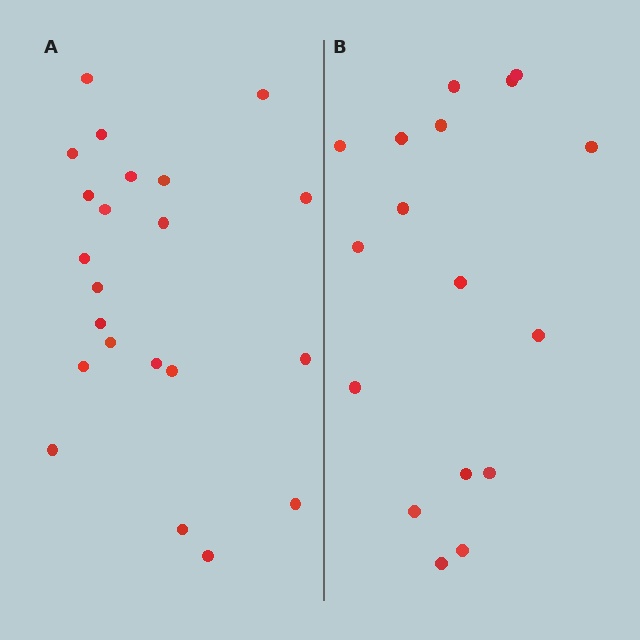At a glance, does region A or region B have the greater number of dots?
Region A (the left region) has more dots.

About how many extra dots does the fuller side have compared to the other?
Region A has about 5 more dots than region B.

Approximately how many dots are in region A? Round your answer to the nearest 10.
About 20 dots. (The exact count is 22, which rounds to 20.)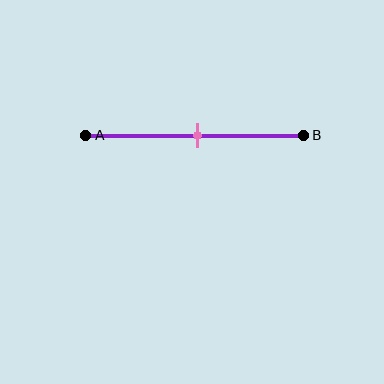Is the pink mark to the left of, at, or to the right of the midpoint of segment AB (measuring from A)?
The pink mark is approximately at the midpoint of segment AB.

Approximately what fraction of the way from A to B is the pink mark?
The pink mark is approximately 50% of the way from A to B.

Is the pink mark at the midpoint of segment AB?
Yes, the mark is approximately at the midpoint.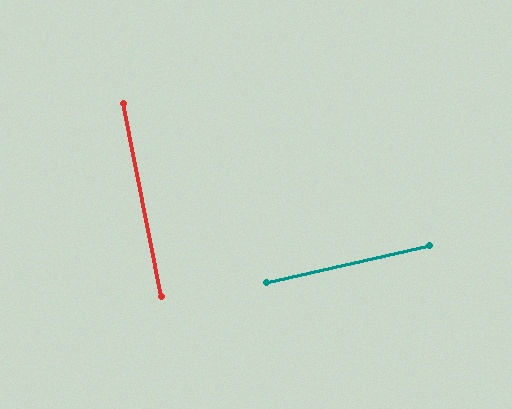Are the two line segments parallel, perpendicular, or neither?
Perpendicular — they meet at approximately 89°.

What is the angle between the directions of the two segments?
Approximately 89 degrees.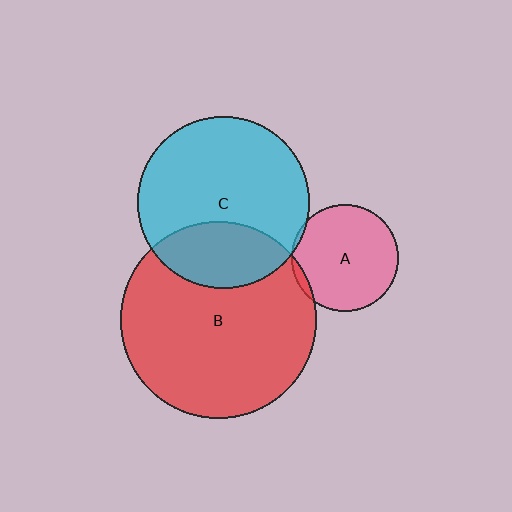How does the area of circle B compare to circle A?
Approximately 3.4 times.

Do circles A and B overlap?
Yes.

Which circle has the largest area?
Circle B (red).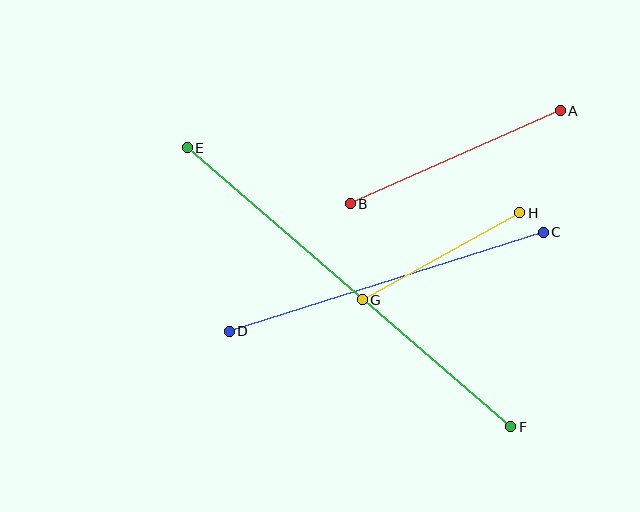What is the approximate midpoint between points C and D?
The midpoint is at approximately (386, 282) pixels.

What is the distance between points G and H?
The distance is approximately 180 pixels.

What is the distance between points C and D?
The distance is approximately 330 pixels.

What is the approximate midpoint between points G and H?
The midpoint is at approximately (441, 256) pixels.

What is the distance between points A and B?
The distance is approximately 230 pixels.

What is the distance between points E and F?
The distance is approximately 427 pixels.